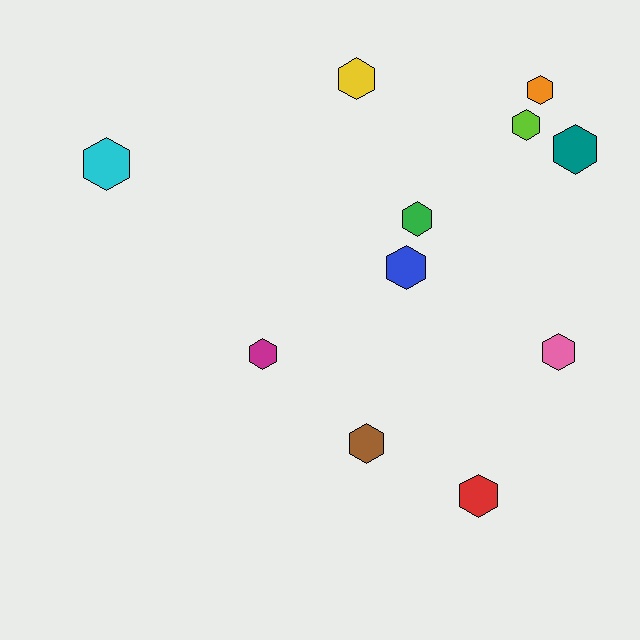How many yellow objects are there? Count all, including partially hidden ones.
There is 1 yellow object.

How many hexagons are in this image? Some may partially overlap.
There are 11 hexagons.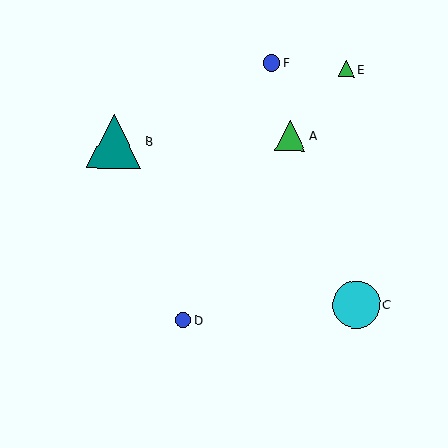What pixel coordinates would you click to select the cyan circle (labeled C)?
Click at (356, 304) to select the cyan circle C.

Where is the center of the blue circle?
The center of the blue circle is at (183, 320).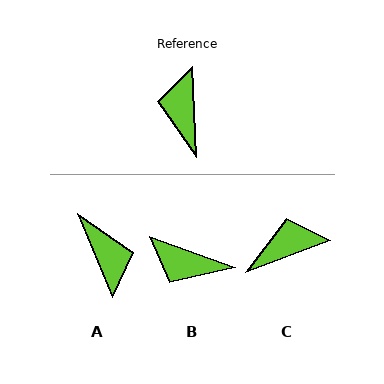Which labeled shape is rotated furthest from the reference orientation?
A, about 159 degrees away.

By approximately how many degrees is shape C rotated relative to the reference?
Approximately 72 degrees clockwise.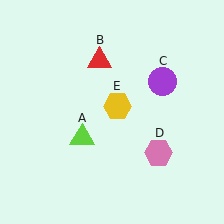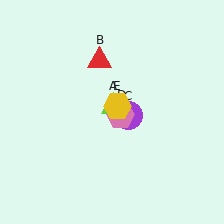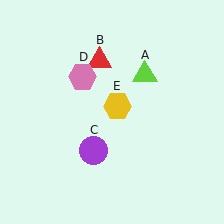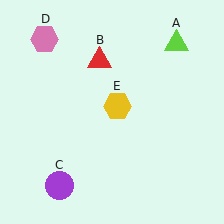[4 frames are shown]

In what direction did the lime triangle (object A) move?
The lime triangle (object A) moved up and to the right.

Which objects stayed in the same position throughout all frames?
Red triangle (object B) and yellow hexagon (object E) remained stationary.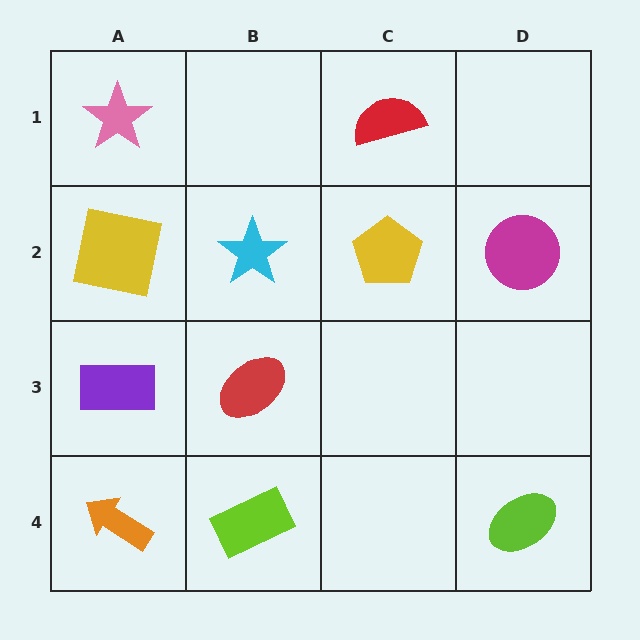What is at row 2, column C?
A yellow pentagon.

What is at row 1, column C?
A red semicircle.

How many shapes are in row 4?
3 shapes.